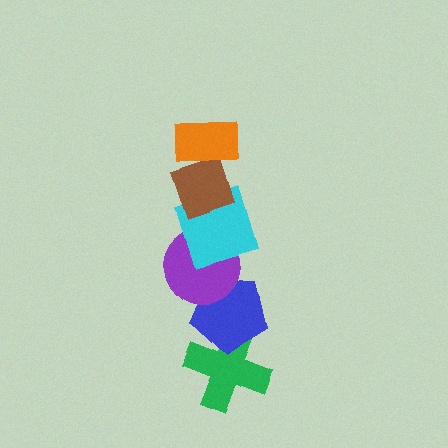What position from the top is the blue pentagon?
The blue pentagon is 5th from the top.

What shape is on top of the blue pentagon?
The purple circle is on top of the blue pentagon.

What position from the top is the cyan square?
The cyan square is 3rd from the top.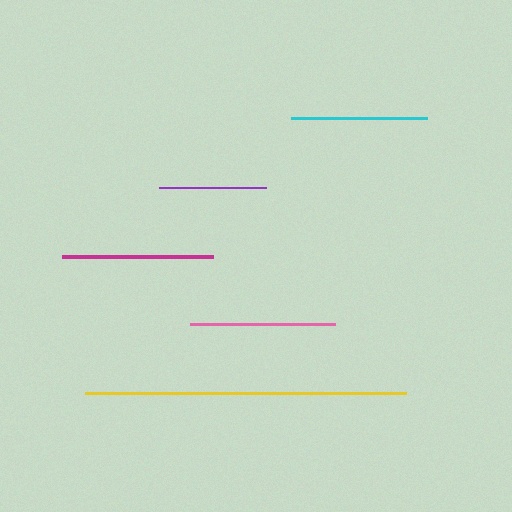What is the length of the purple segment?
The purple segment is approximately 107 pixels long.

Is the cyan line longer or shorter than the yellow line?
The yellow line is longer than the cyan line.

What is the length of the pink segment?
The pink segment is approximately 145 pixels long.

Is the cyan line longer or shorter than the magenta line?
The magenta line is longer than the cyan line.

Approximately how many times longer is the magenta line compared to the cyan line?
The magenta line is approximately 1.1 times the length of the cyan line.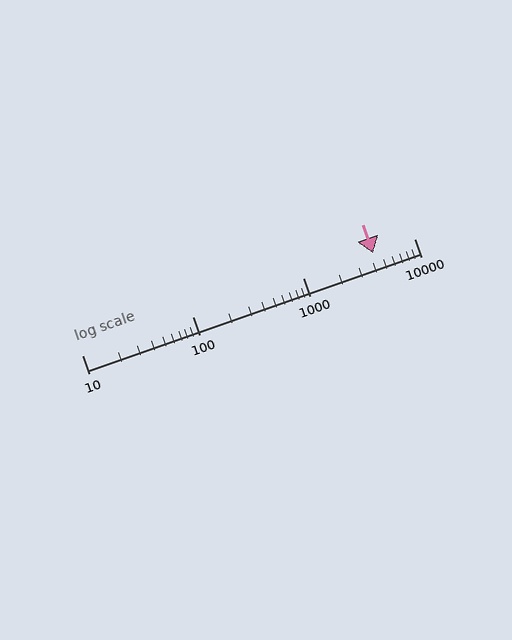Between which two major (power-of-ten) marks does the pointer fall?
The pointer is between 1000 and 10000.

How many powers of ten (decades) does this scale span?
The scale spans 3 decades, from 10 to 10000.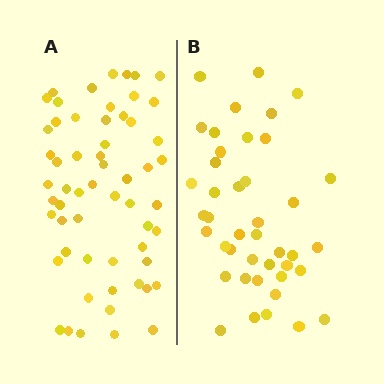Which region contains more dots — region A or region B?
Region A (the left region) has more dots.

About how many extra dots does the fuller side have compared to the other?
Region A has approximately 15 more dots than region B.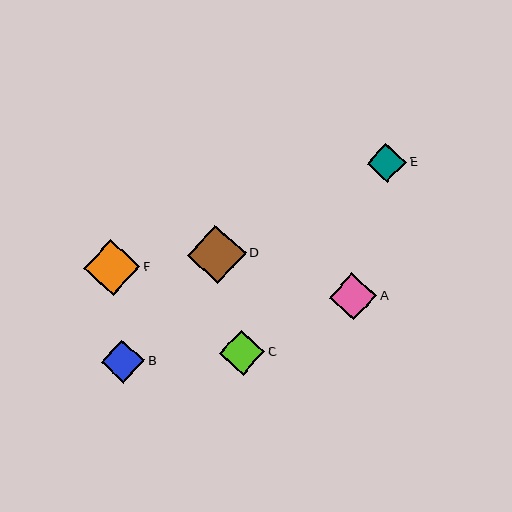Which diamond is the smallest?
Diamond E is the smallest with a size of approximately 39 pixels.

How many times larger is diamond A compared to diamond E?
Diamond A is approximately 1.2 times the size of diamond E.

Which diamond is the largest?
Diamond D is the largest with a size of approximately 59 pixels.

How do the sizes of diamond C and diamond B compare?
Diamond C and diamond B are approximately the same size.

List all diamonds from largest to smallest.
From largest to smallest: D, F, A, C, B, E.